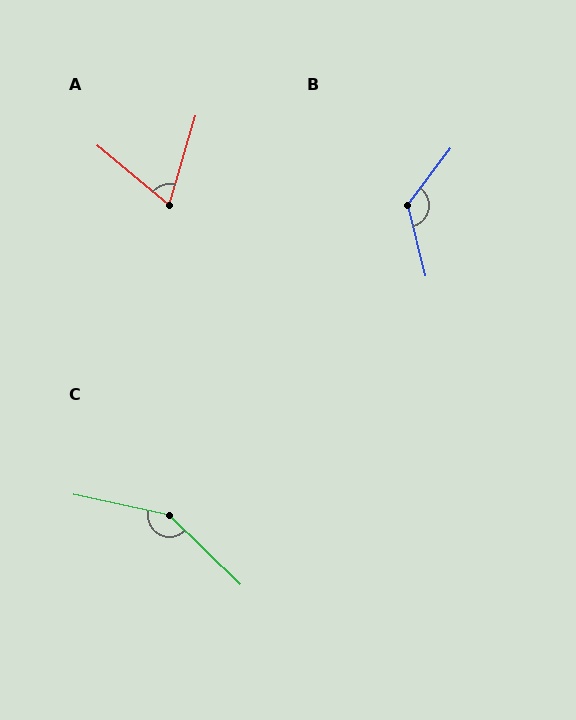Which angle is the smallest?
A, at approximately 67 degrees.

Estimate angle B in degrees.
Approximately 129 degrees.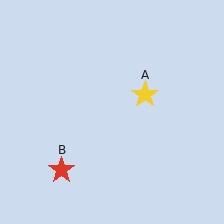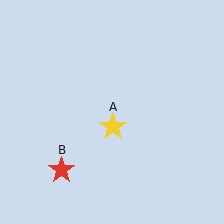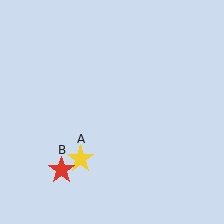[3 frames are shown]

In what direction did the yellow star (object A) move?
The yellow star (object A) moved down and to the left.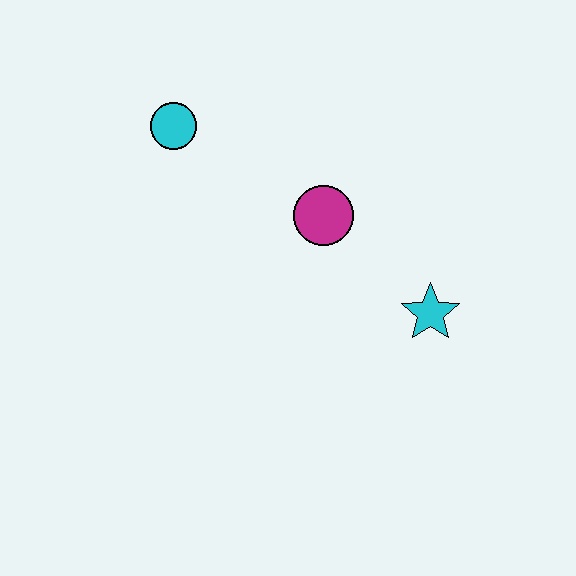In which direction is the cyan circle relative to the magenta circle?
The cyan circle is to the left of the magenta circle.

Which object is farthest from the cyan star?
The cyan circle is farthest from the cyan star.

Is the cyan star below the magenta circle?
Yes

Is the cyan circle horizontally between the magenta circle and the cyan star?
No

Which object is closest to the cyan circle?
The magenta circle is closest to the cyan circle.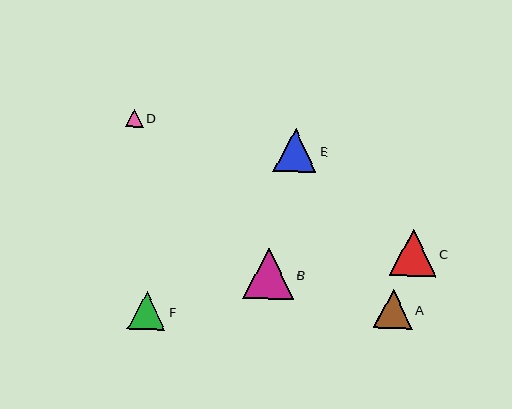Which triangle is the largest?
Triangle B is the largest with a size of approximately 51 pixels.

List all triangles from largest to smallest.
From largest to smallest: B, C, E, A, F, D.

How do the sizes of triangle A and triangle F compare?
Triangle A and triangle F are approximately the same size.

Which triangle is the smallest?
Triangle D is the smallest with a size of approximately 18 pixels.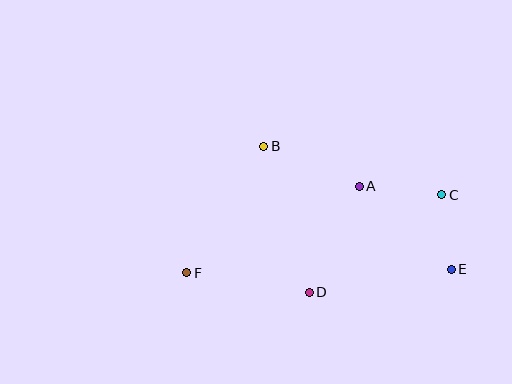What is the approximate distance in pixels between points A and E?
The distance between A and E is approximately 124 pixels.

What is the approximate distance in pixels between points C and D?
The distance between C and D is approximately 164 pixels.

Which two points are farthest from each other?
Points C and F are farthest from each other.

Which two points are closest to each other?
Points C and E are closest to each other.